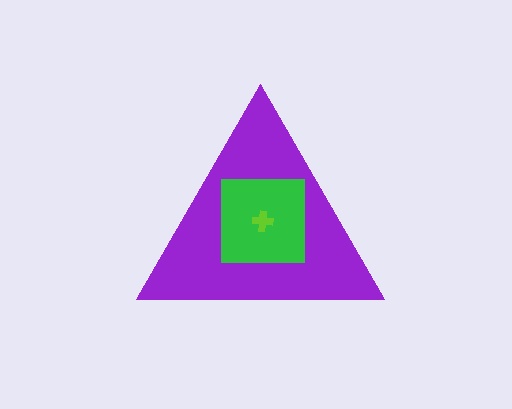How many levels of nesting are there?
3.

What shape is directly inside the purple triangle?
The green square.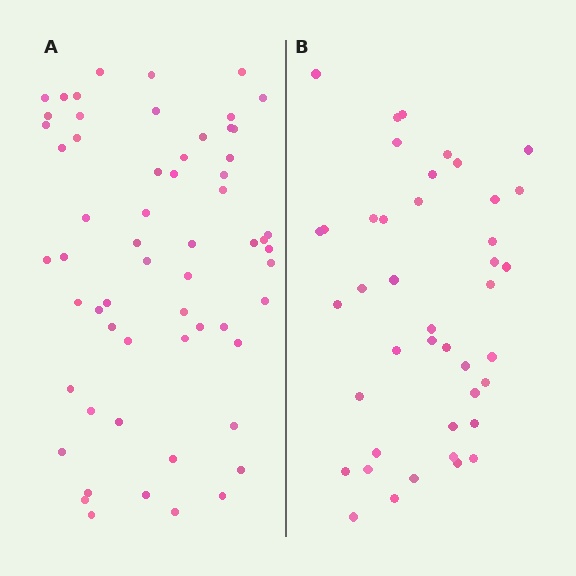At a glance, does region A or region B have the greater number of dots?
Region A (the left region) has more dots.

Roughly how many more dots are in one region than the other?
Region A has approximately 20 more dots than region B.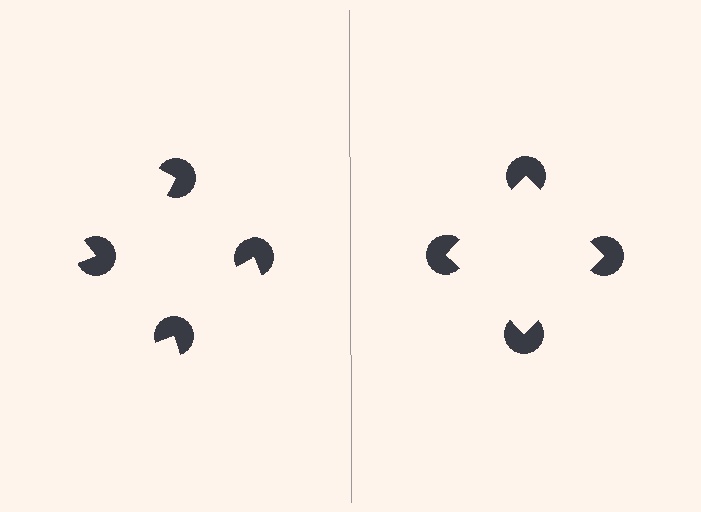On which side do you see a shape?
An illusory square appears on the right side. On the left side the wedge cuts are rotated, so no coherent shape forms.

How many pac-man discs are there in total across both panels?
8 — 4 on each side.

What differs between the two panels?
The pac-man discs are positioned identically on both sides; only the wedge orientations differ. On the right they align to a square; on the left they are misaligned.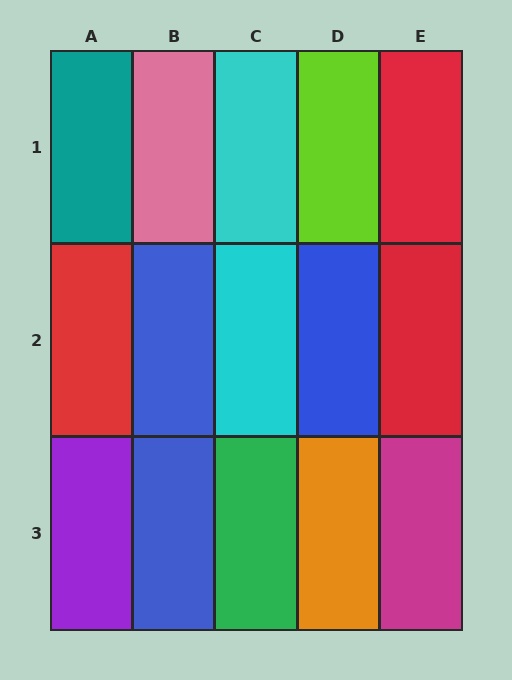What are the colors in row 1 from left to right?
Teal, pink, cyan, lime, red.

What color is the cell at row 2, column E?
Red.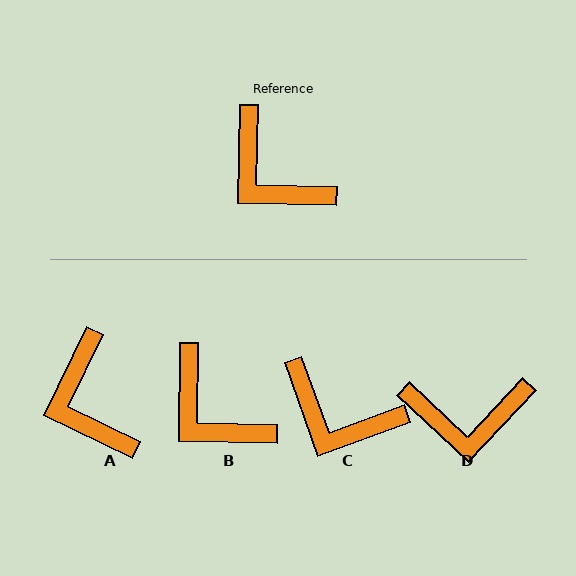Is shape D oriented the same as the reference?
No, it is off by about 48 degrees.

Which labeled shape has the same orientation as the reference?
B.